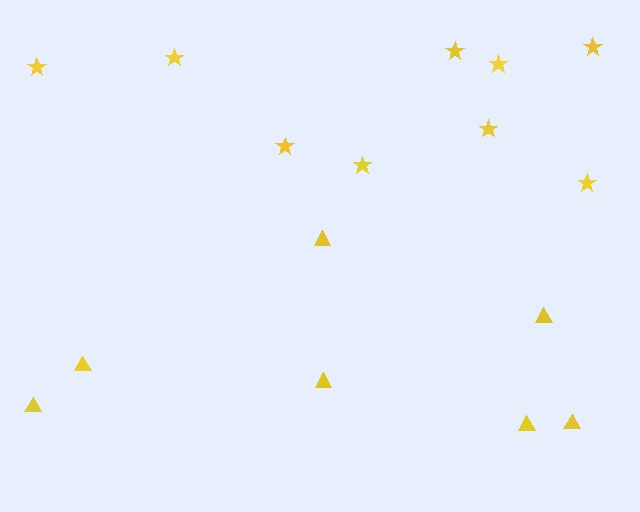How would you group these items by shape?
There are 2 groups: one group of stars (9) and one group of triangles (7).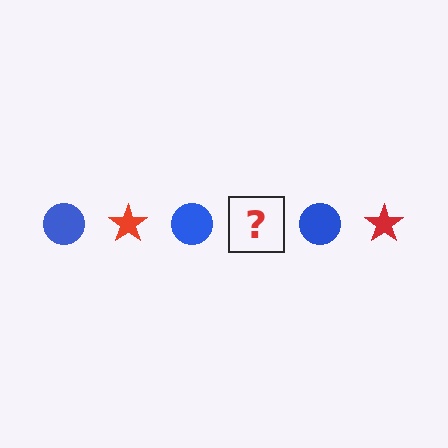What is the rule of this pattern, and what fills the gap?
The rule is that the pattern alternates between blue circle and red star. The gap should be filled with a red star.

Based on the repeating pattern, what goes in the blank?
The blank should be a red star.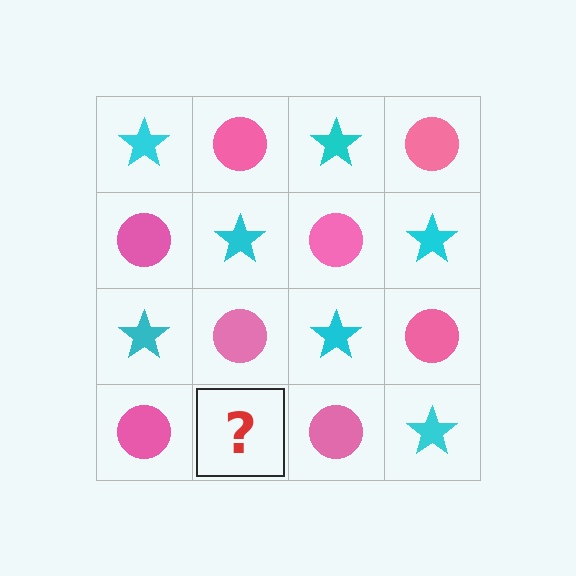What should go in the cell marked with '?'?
The missing cell should contain a cyan star.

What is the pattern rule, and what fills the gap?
The rule is that it alternates cyan star and pink circle in a checkerboard pattern. The gap should be filled with a cyan star.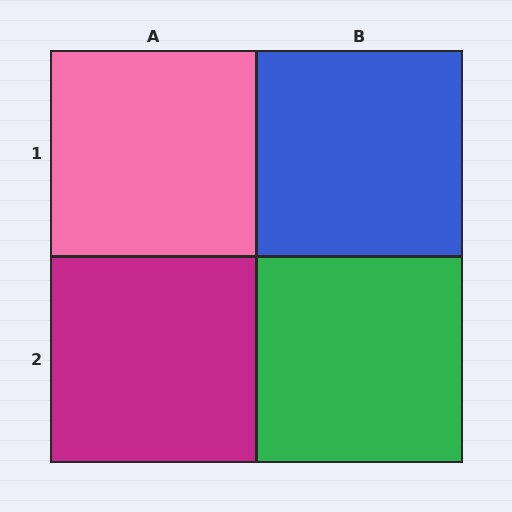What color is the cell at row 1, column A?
Pink.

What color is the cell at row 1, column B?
Blue.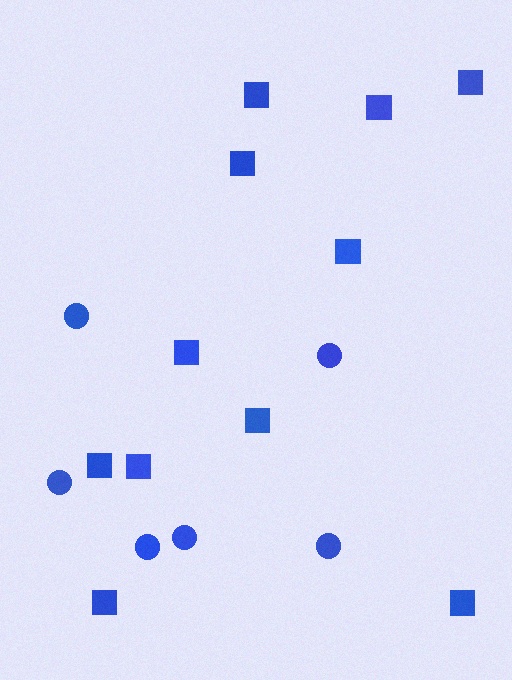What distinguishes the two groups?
There are 2 groups: one group of squares (11) and one group of circles (6).